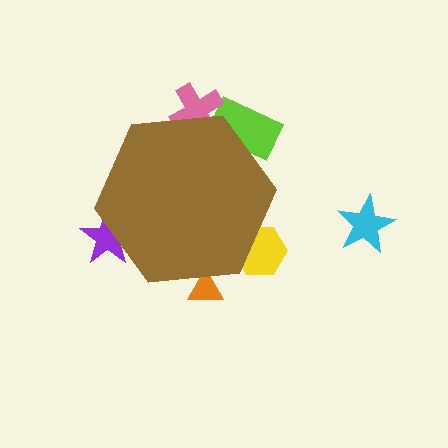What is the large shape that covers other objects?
A brown hexagon.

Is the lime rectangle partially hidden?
Yes, the lime rectangle is partially hidden behind the brown hexagon.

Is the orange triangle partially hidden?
Yes, the orange triangle is partially hidden behind the brown hexagon.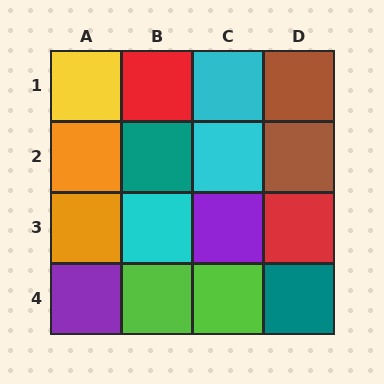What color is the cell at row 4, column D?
Teal.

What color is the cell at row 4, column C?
Lime.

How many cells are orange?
2 cells are orange.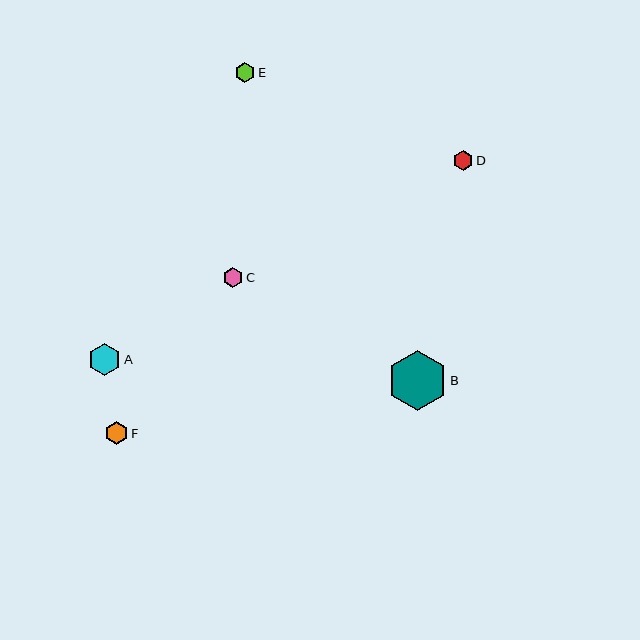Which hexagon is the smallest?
Hexagon E is the smallest with a size of approximately 20 pixels.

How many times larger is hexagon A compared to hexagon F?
Hexagon A is approximately 1.4 times the size of hexagon F.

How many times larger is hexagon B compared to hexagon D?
Hexagon B is approximately 2.9 times the size of hexagon D.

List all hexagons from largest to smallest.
From largest to smallest: B, A, F, D, C, E.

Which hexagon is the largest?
Hexagon B is the largest with a size of approximately 60 pixels.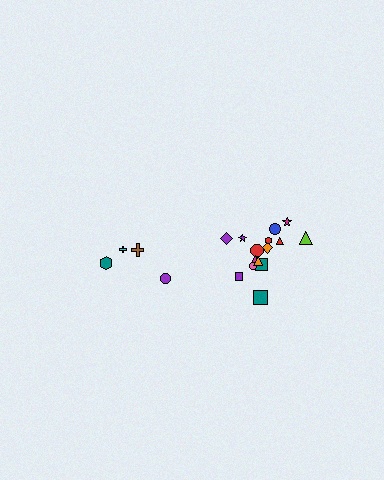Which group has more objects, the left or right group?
The right group.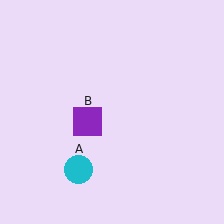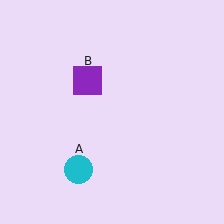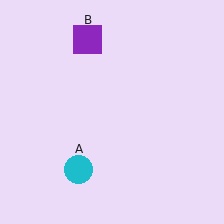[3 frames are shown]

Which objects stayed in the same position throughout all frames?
Cyan circle (object A) remained stationary.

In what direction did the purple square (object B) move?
The purple square (object B) moved up.